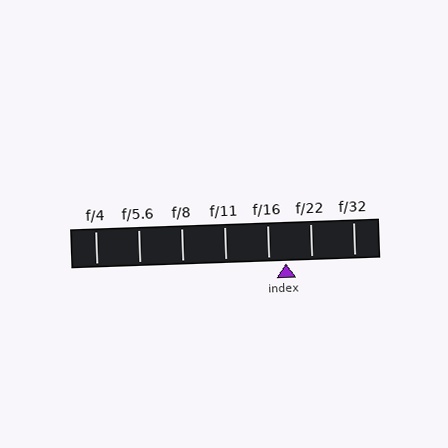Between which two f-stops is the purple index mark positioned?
The index mark is between f/16 and f/22.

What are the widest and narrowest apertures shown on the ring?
The widest aperture shown is f/4 and the narrowest is f/32.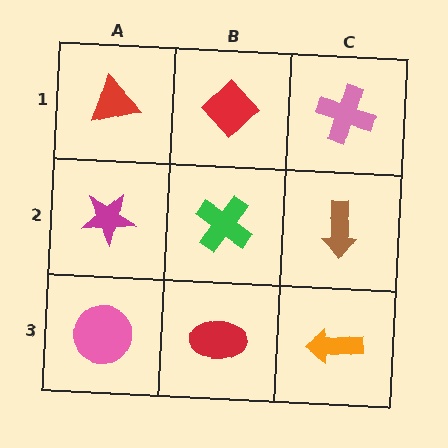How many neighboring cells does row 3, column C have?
2.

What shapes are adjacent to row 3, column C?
A brown arrow (row 2, column C), a red ellipse (row 3, column B).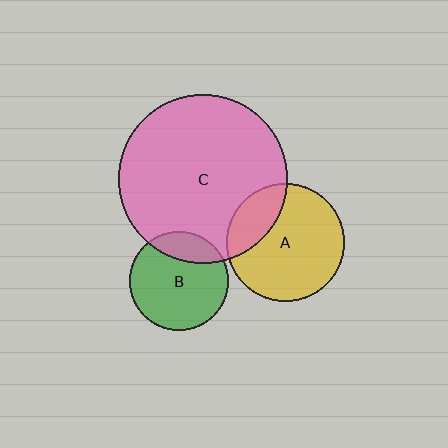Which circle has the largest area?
Circle C (pink).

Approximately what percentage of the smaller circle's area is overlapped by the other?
Approximately 20%.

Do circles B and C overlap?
Yes.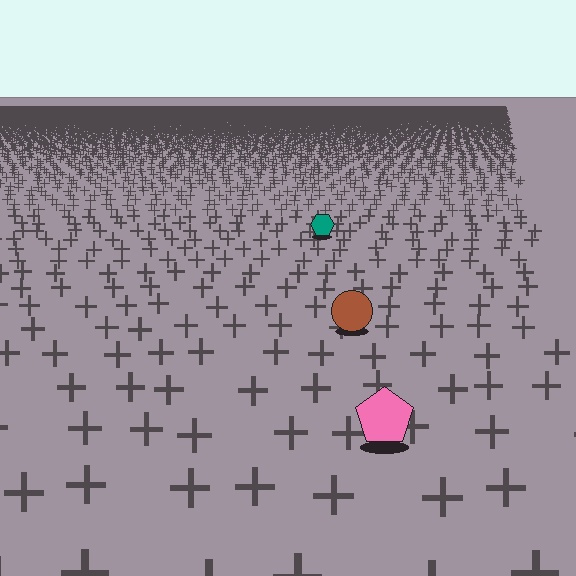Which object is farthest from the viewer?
The teal hexagon is farthest from the viewer. It appears smaller and the ground texture around it is denser.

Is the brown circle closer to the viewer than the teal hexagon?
Yes. The brown circle is closer — you can tell from the texture gradient: the ground texture is coarser near it.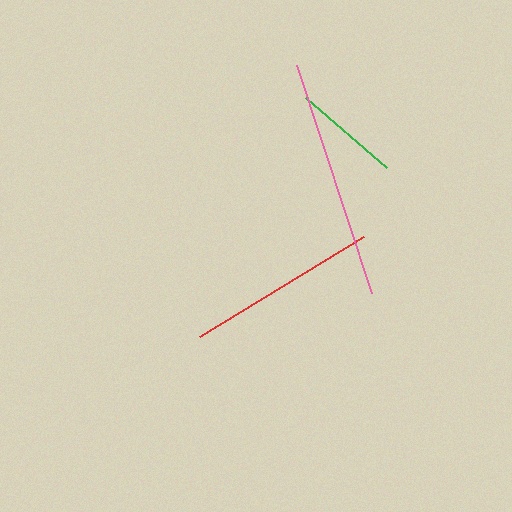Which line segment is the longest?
The pink line is the longest at approximately 240 pixels.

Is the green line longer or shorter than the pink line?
The pink line is longer than the green line.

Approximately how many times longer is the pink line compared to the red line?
The pink line is approximately 1.2 times the length of the red line.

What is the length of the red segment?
The red segment is approximately 192 pixels long.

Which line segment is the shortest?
The green line is the shortest at approximately 107 pixels.